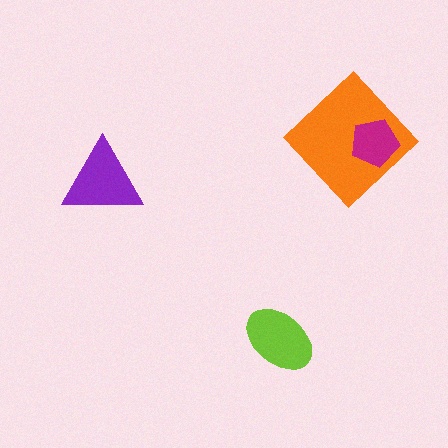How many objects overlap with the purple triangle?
0 objects overlap with the purple triangle.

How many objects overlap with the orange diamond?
1 object overlaps with the orange diamond.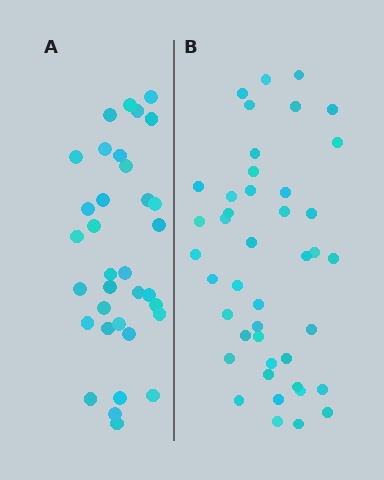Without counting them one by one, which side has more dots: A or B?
Region B (the right region) has more dots.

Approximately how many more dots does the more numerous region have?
Region B has roughly 8 or so more dots than region A.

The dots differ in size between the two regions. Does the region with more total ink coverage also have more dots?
No. Region A has more total ink coverage because its dots are larger, but region B actually contains more individual dots. Total area can be misleading — the number of items is what matters here.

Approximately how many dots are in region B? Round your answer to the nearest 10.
About 40 dots. (The exact count is 43, which rounds to 40.)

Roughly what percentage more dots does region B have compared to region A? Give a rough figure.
About 25% more.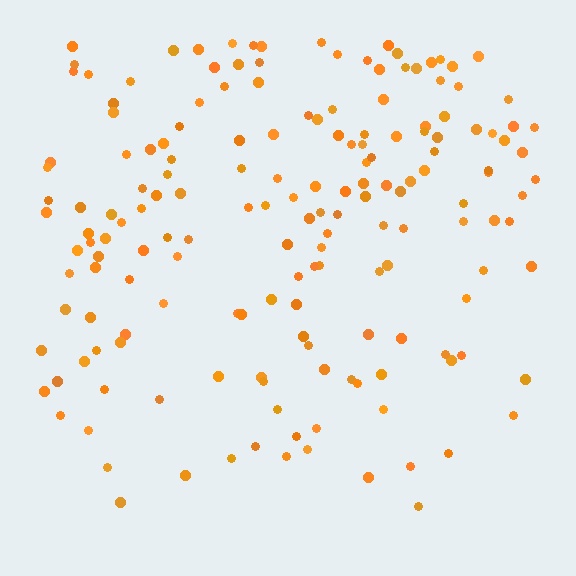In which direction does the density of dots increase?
From bottom to top, with the top side densest.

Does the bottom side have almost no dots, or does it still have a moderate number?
Still a moderate number, just noticeably fewer than the top.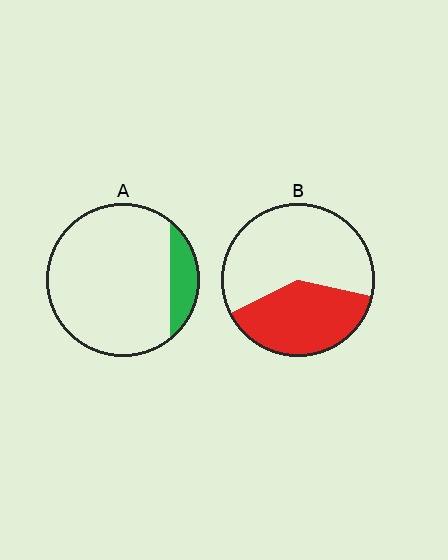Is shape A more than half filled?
No.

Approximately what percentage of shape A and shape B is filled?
A is approximately 15% and B is approximately 40%.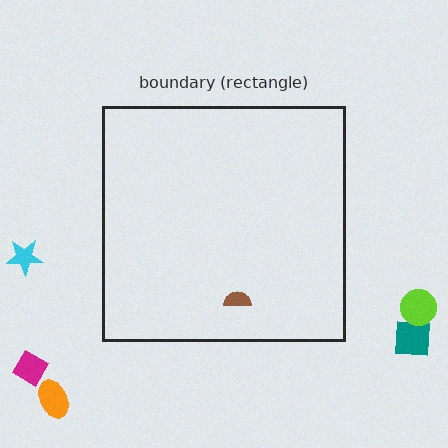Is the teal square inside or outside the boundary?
Outside.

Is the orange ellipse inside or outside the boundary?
Outside.